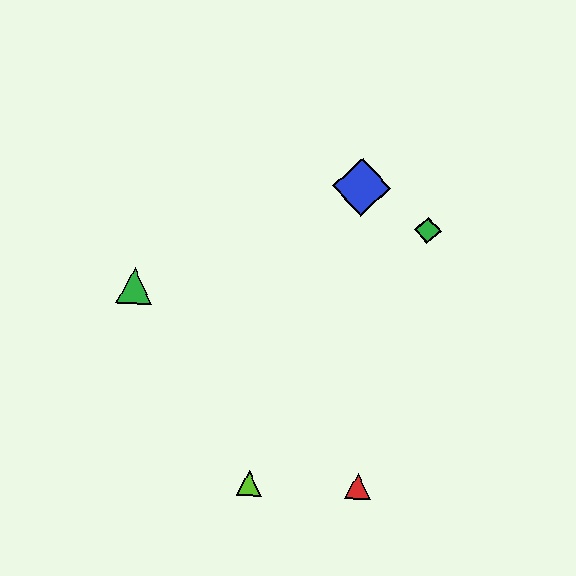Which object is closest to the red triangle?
The lime triangle is closest to the red triangle.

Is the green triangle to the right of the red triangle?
No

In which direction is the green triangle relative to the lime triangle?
The green triangle is above the lime triangle.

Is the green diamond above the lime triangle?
Yes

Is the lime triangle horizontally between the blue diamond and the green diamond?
No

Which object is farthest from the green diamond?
The lime triangle is farthest from the green diamond.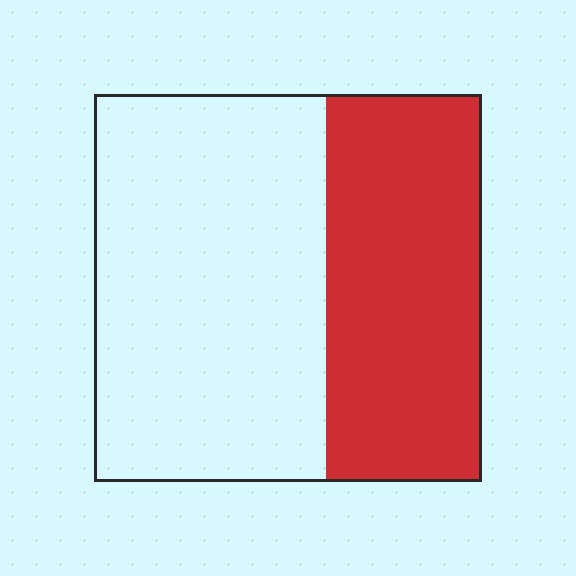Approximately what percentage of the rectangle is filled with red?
Approximately 40%.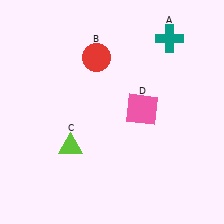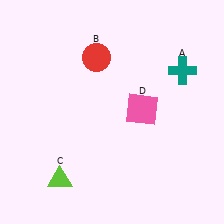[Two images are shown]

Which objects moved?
The objects that moved are: the teal cross (A), the lime triangle (C).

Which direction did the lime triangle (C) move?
The lime triangle (C) moved down.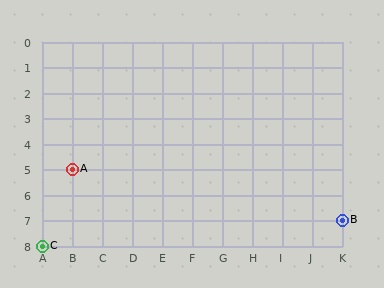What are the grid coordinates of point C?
Point C is at grid coordinates (A, 8).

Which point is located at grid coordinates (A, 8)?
Point C is at (A, 8).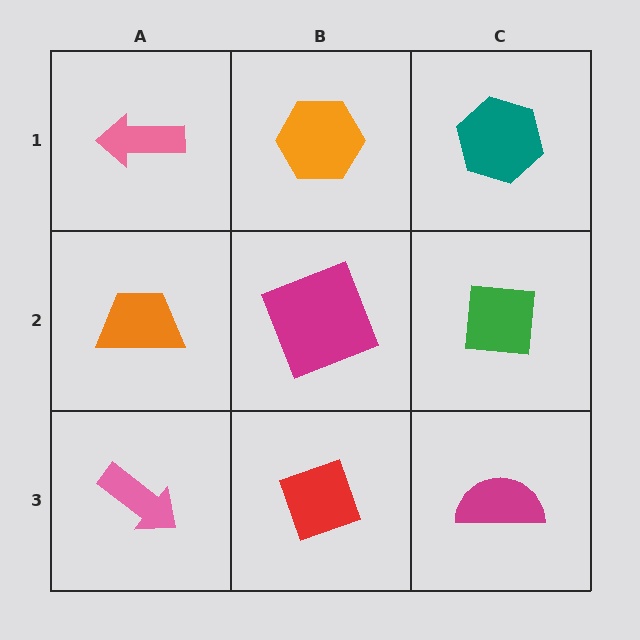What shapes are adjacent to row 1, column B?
A magenta square (row 2, column B), a pink arrow (row 1, column A), a teal hexagon (row 1, column C).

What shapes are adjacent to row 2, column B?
An orange hexagon (row 1, column B), a red diamond (row 3, column B), an orange trapezoid (row 2, column A), a green square (row 2, column C).